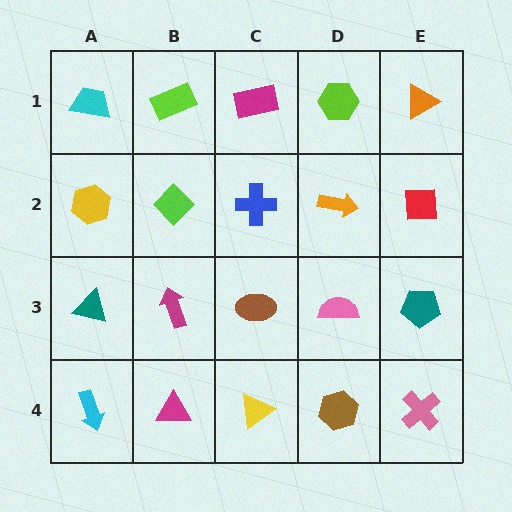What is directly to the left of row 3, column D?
A brown ellipse.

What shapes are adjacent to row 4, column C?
A brown ellipse (row 3, column C), a magenta triangle (row 4, column B), a brown hexagon (row 4, column D).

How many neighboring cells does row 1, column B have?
3.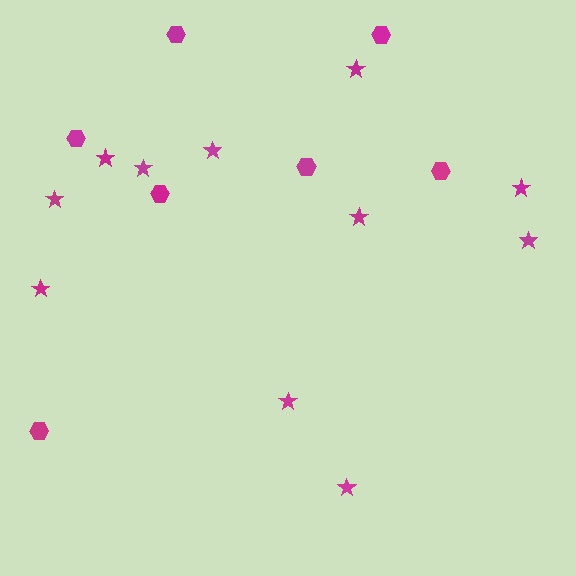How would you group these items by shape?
There are 2 groups: one group of stars (11) and one group of hexagons (7).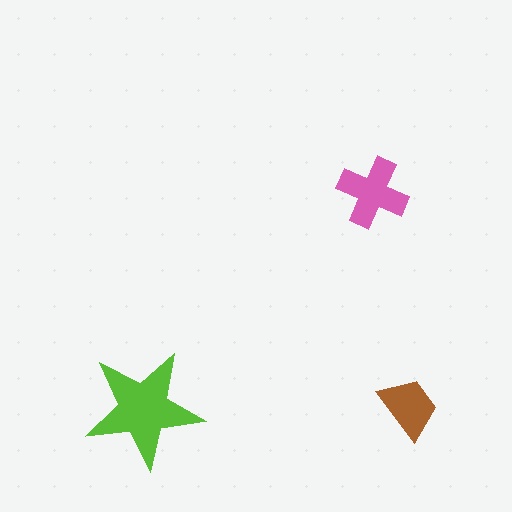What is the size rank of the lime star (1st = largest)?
1st.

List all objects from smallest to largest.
The brown trapezoid, the pink cross, the lime star.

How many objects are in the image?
There are 3 objects in the image.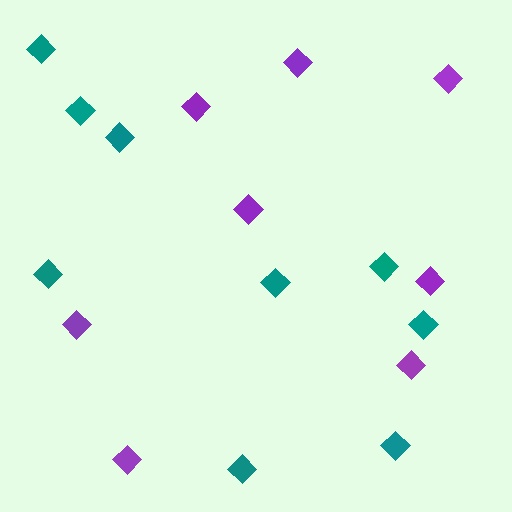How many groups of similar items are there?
There are 2 groups: one group of purple diamonds (8) and one group of teal diamonds (9).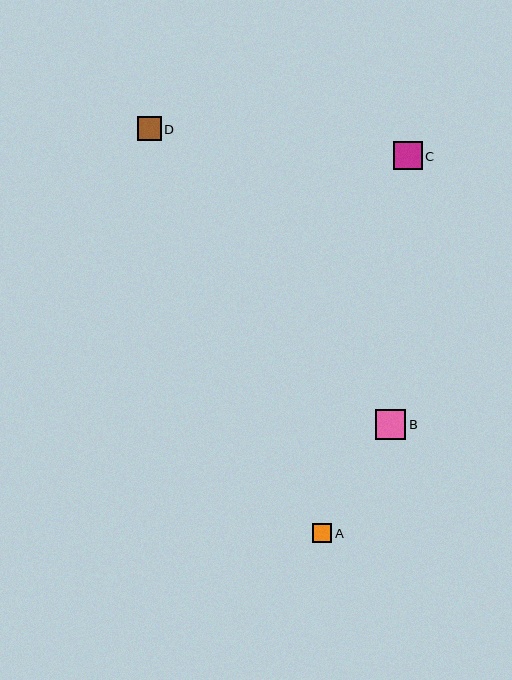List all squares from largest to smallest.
From largest to smallest: B, C, D, A.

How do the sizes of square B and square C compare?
Square B and square C are approximately the same size.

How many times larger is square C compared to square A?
Square C is approximately 1.5 times the size of square A.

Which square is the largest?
Square B is the largest with a size of approximately 30 pixels.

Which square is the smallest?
Square A is the smallest with a size of approximately 19 pixels.